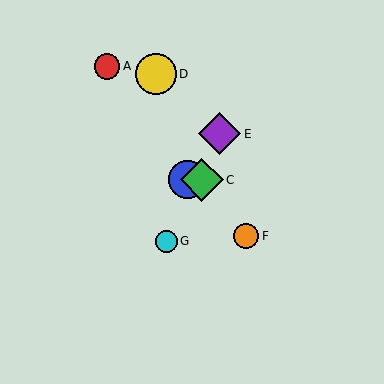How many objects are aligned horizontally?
2 objects (B, C) are aligned horizontally.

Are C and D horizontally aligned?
No, C is at y≈180 and D is at y≈74.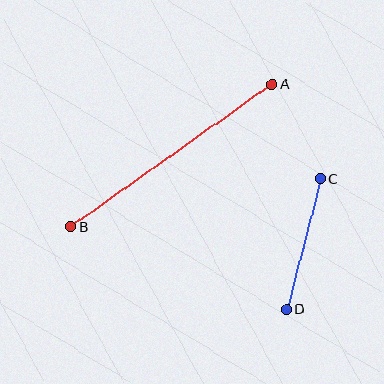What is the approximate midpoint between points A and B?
The midpoint is at approximately (172, 155) pixels.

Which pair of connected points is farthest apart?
Points A and B are farthest apart.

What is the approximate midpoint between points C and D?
The midpoint is at approximately (303, 244) pixels.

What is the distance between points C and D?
The distance is approximately 135 pixels.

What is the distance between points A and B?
The distance is approximately 247 pixels.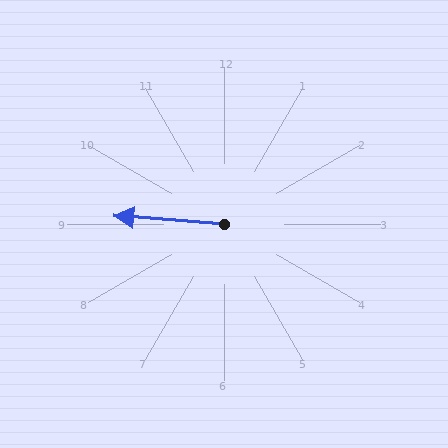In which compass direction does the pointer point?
West.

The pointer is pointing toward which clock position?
Roughly 9 o'clock.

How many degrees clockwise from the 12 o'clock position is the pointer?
Approximately 274 degrees.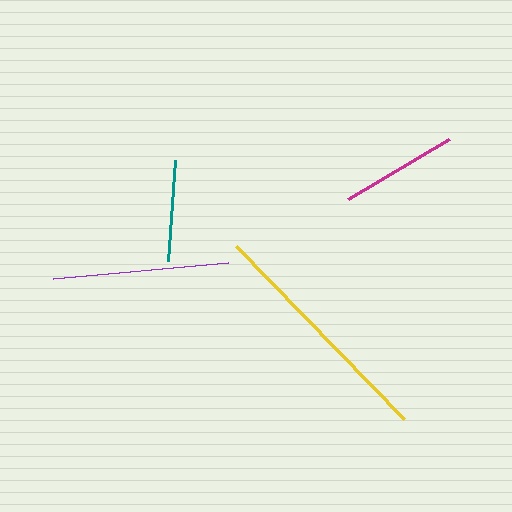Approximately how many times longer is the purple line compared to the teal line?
The purple line is approximately 1.7 times the length of the teal line.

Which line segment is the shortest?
The teal line is the shortest at approximately 101 pixels.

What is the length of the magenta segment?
The magenta segment is approximately 118 pixels long.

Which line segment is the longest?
The yellow line is the longest at approximately 241 pixels.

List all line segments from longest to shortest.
From longest to shortest: yellow, purple, magenta, teal.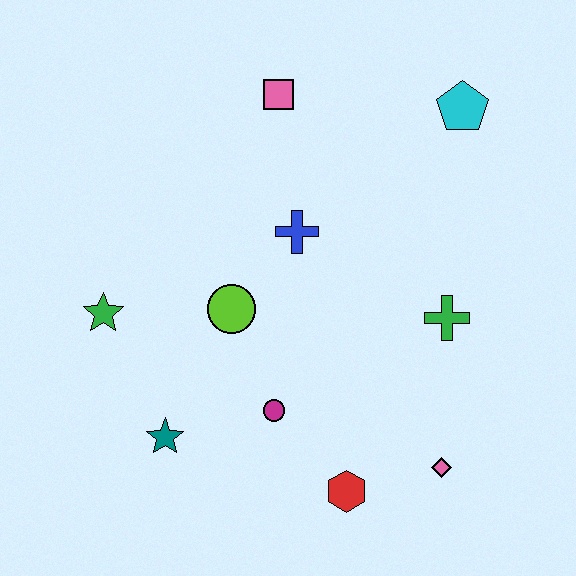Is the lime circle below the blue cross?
Yes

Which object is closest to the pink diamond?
The red hexagon is closest to the pink diamond.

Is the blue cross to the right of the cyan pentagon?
No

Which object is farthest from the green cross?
The green star is farthest from the green cross.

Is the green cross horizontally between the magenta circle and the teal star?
No